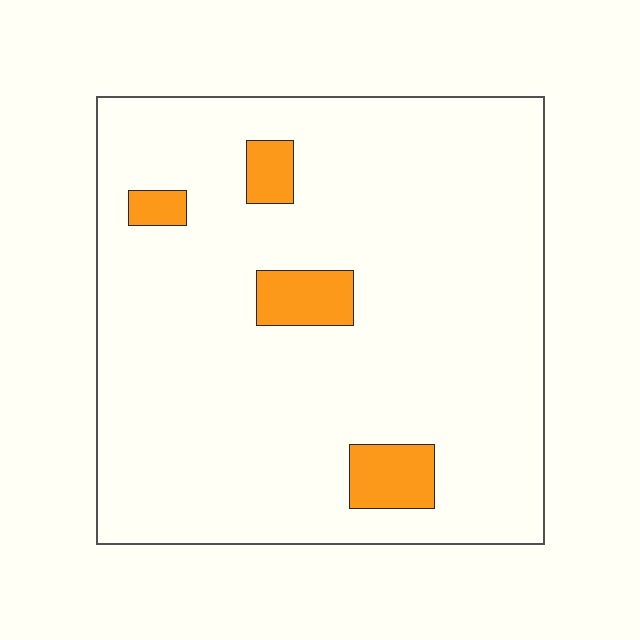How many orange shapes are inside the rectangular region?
4.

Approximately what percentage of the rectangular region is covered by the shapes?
Approximately 10%.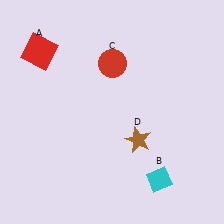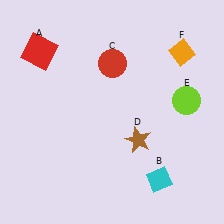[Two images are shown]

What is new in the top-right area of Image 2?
A lime circle (E) was added in the top-right area of Image 2.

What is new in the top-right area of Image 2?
An orange diamond (F) was added in the top-right area of Image 2.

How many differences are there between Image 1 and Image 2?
There are 2 differences between the two images.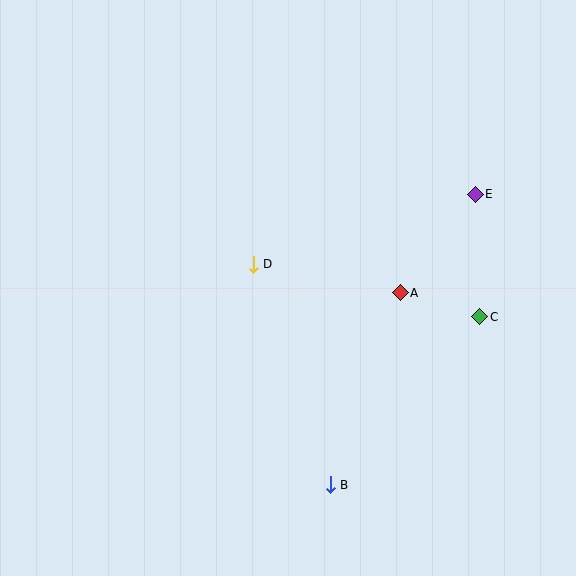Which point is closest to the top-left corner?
Point D is closest to the top-left corner.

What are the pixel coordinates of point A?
Point A is at (400, 293).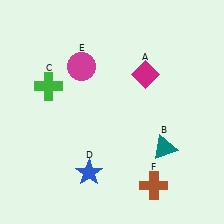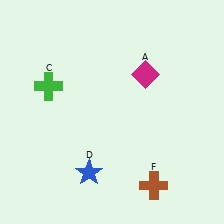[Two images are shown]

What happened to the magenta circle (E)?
The magenta circle (E) was removed in Image 2. It was in the top-left area of Image 1.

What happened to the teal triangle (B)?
The teal triangle (B) was removed in Image 2. It was in the bottom-right area of Image 1.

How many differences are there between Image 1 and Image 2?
There are 2 differences between the two images.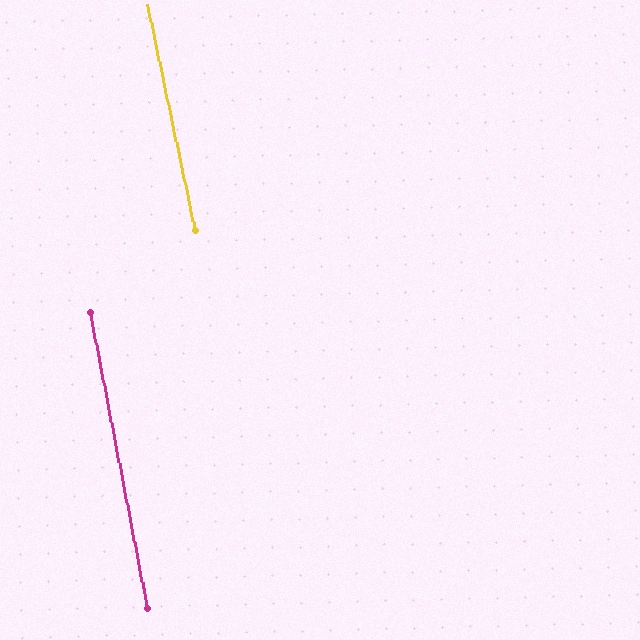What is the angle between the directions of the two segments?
Approximately 1 degree.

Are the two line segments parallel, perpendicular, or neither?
Parallel — their directions differ by only 1.0°.